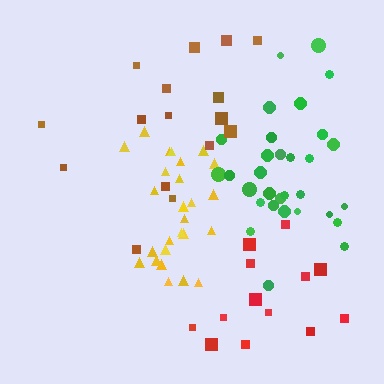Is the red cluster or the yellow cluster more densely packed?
Yellow.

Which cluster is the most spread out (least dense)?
Red.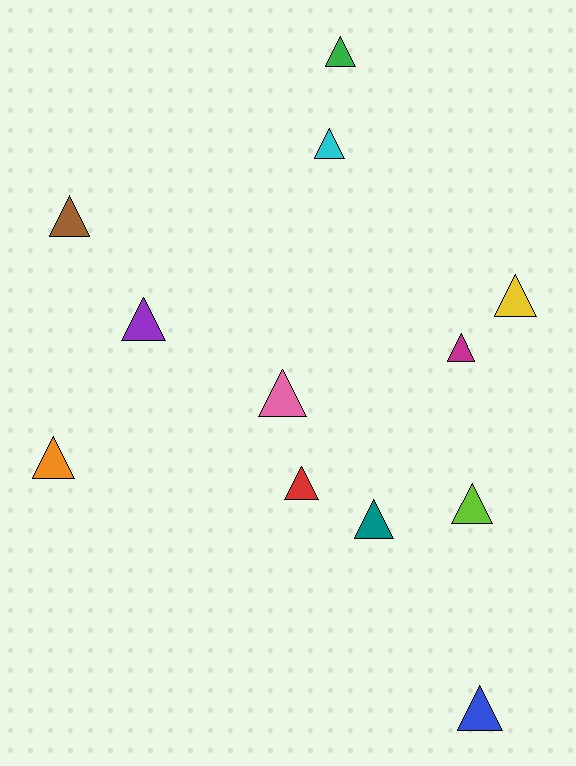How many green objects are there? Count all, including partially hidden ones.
There is 1 green object.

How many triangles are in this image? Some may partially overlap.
There are 12 triangles.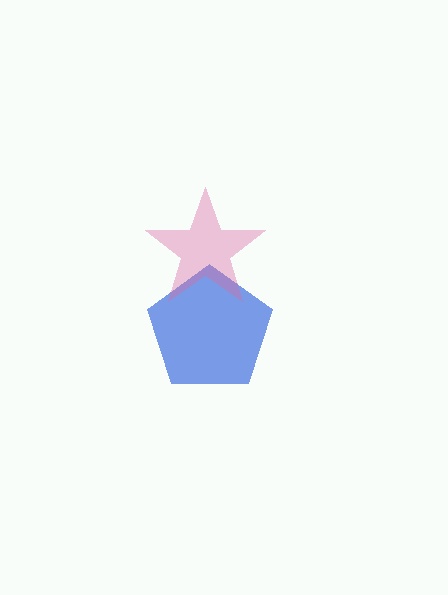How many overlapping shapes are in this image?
There are 2 overlapping shapes in the image.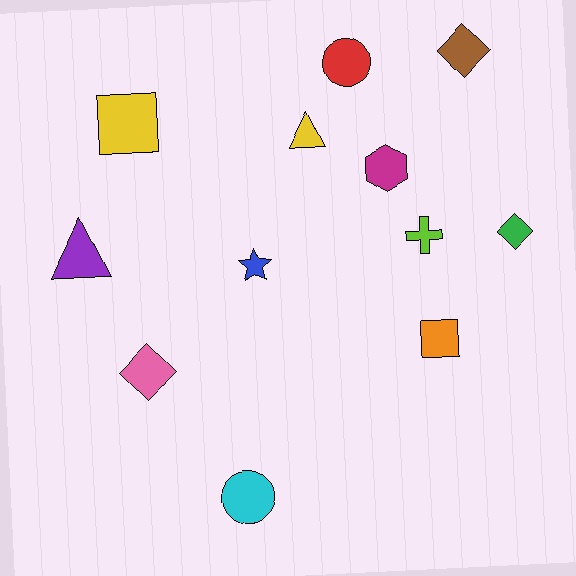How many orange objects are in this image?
There is 1 orange object.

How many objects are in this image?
There are 12 objects.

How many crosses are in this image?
There is 1 cross.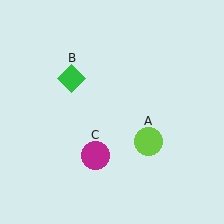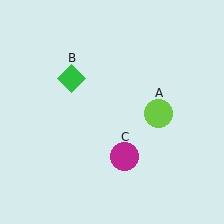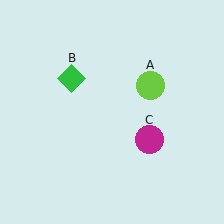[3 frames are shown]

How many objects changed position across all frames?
2 objects changed position: lime circle (object A), magenta circle (object C).